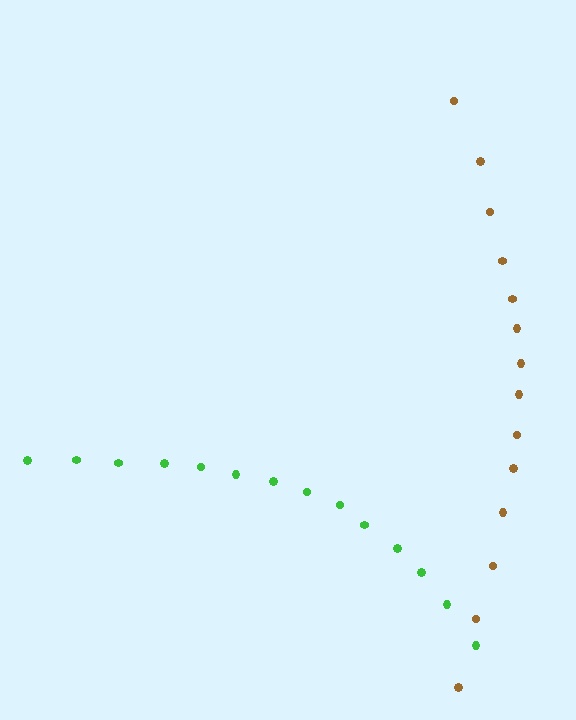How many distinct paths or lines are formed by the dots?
There are 2 distinct paths.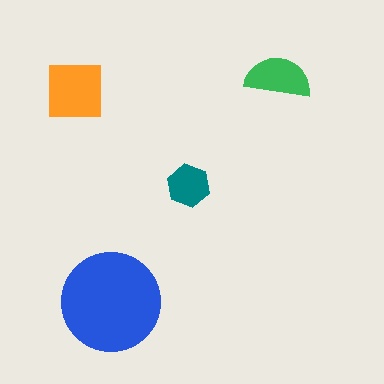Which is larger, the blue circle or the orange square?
The blue circle.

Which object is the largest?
The blue circle.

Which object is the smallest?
The teal hexagon.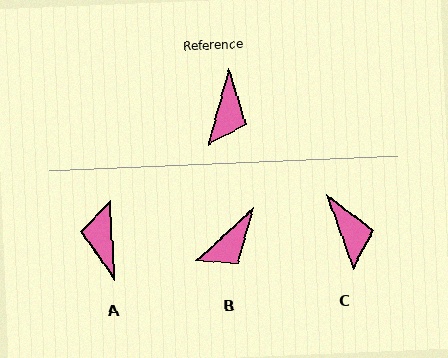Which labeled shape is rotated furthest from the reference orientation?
A, about 161 degrees away.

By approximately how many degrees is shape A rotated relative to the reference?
Approximately 161 degrees clockwise.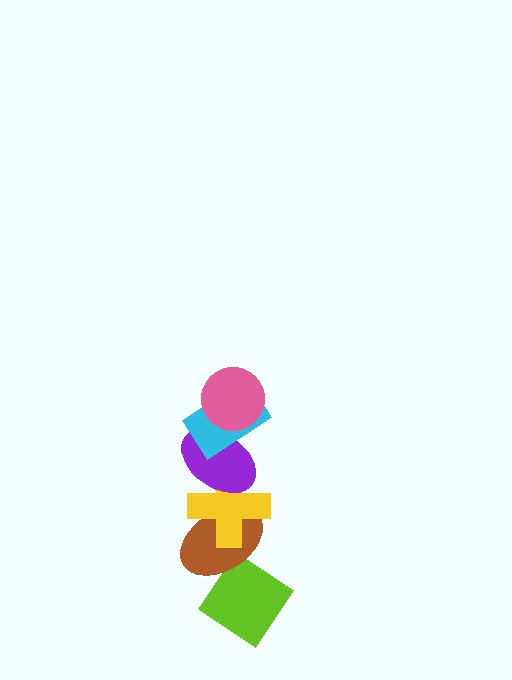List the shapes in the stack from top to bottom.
From top to bottom: the pink circle, the cyan rectangle, the purple ellipse, the yellow cross, the brown ellipse, the lime diamond.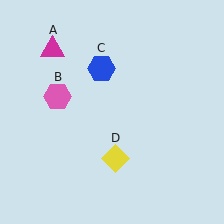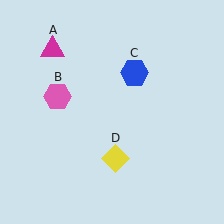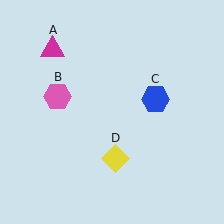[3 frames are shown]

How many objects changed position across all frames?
1 object changed position: blue hexagon (object C).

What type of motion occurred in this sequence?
The blue hexagon (object C) rotated clockwise around the center of the scene.